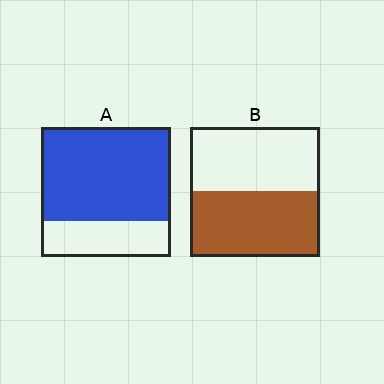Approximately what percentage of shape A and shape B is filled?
A is approximately 70% and B is approximately 50%.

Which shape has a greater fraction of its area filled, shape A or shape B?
Shape A.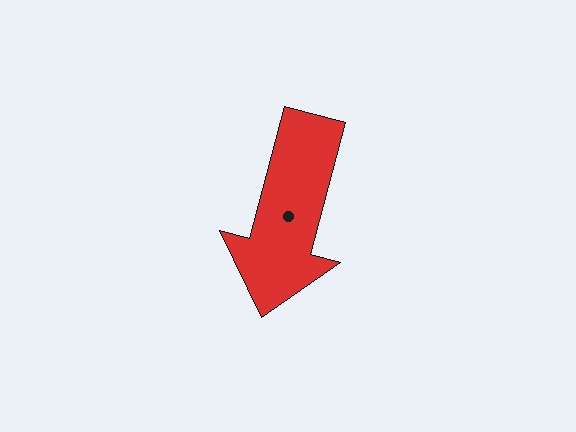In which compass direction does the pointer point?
South.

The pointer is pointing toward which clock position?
Roughly 6 o'clock.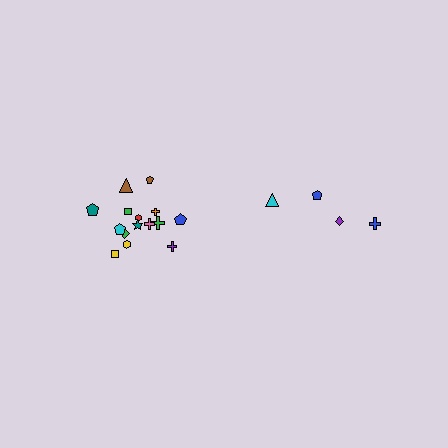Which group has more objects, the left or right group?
The left group.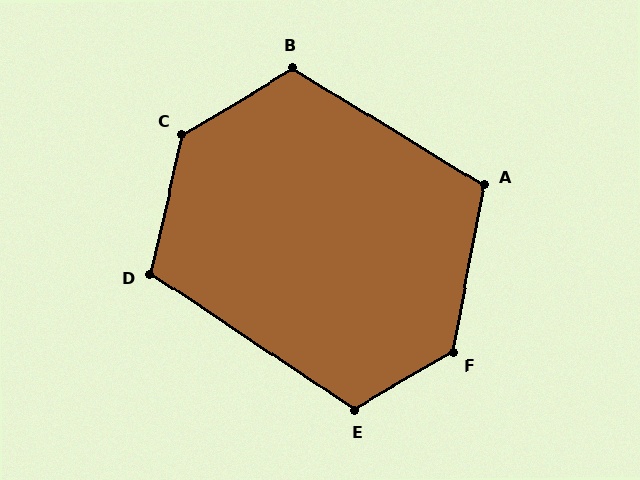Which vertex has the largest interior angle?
C, at approximately 134 degrees.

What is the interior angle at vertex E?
Approximately 116 degrees (obtuse).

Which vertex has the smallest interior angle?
A, at approximately 111 degrees.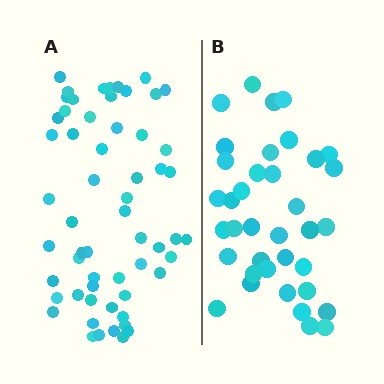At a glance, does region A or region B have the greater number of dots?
Region A (the left region) has more dots.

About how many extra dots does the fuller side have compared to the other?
Region A has approximately 20 more dots than region B.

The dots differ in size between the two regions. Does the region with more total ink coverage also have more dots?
No. Region B has more total ink coverage because its dots are larger, but region A actually contains more individual dots. Total area can be misleading — the number of items is what matters here.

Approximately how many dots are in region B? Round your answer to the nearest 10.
About 40 dots. (The exact count is 37, which rounds to 40.)